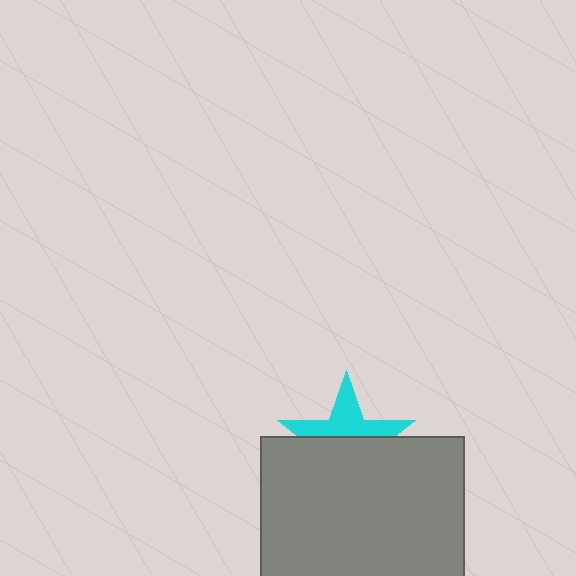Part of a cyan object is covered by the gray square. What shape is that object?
It is a star.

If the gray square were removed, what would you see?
You would see the complete cyan star.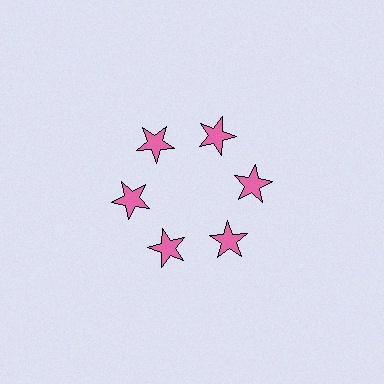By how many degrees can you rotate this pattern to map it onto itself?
The pattern maps onto itself every 60 degrees of rotation.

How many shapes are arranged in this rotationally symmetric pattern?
There are 6 shapes, arranged in 6 groups of 1.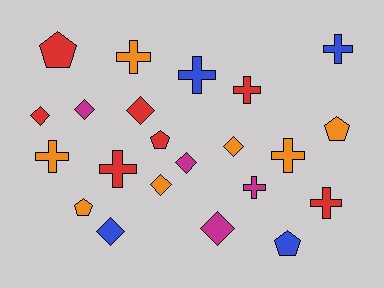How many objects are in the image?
There are 22 objects.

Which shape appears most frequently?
Cross, with 9 objects.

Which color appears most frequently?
Red, with 7 objects.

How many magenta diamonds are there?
There are 3 magenta diamonds.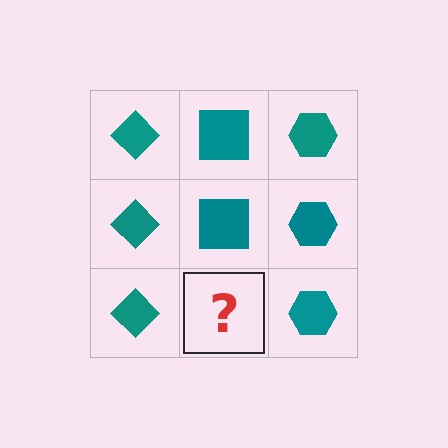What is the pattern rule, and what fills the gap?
The rule is that each column has a consistent shape. The gap should be filled with a teal square.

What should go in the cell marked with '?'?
The missing cell should contain a teal square.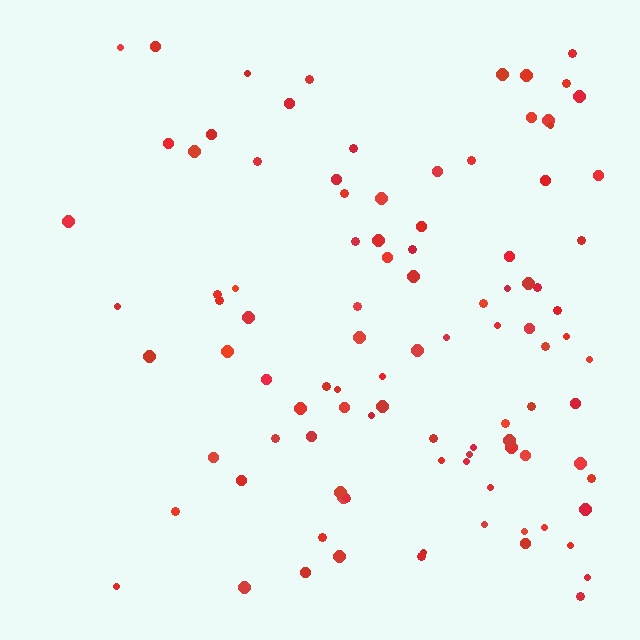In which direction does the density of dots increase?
From left to right, with the right side densest.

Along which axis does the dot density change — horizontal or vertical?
Horizontal.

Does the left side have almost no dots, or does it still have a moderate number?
Still a moderate number, just noticeably fewer than the right.